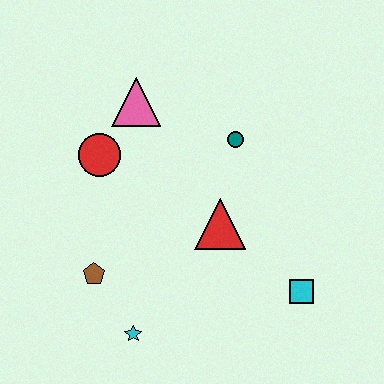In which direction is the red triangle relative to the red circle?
The red triangle is to the right of the red circle.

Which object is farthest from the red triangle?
The pink triangle is farthest from the red triangle.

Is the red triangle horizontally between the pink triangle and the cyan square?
Yes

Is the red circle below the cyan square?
No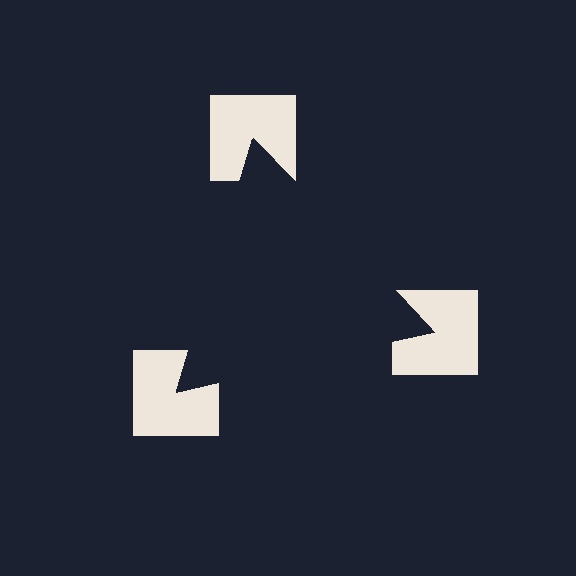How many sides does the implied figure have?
3 sides.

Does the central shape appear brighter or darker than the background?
It typically appears slightly darker than the background, even though no actual brightness change is drawn.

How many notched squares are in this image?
There are 3 — one at each vertex of the illusory triangle.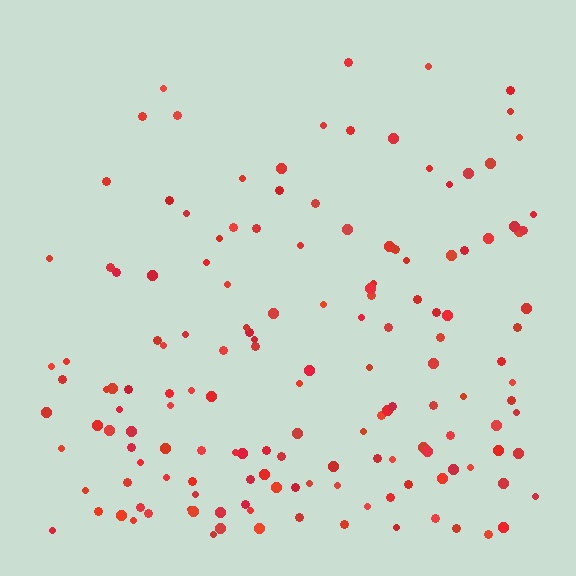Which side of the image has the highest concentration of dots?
The bottom.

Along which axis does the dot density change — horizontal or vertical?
Vertical.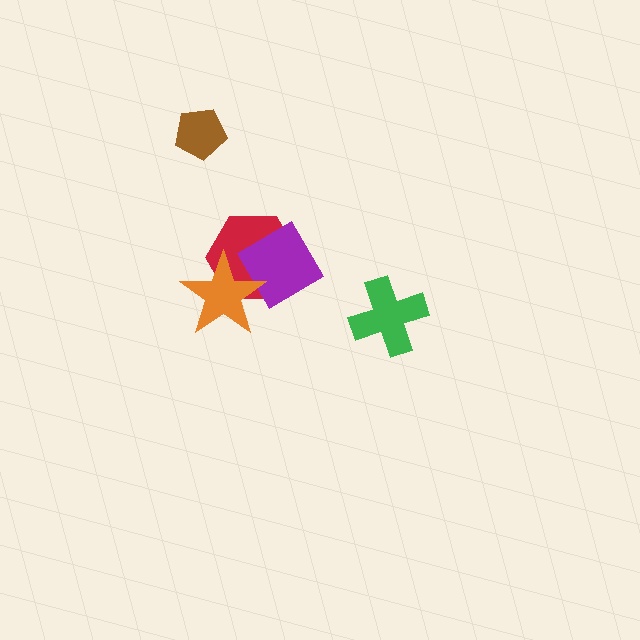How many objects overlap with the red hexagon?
2 objects overlap with the red hexagon.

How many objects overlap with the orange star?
2 objects overlap with the orange star.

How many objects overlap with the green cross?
0 objects overlap with the green cross.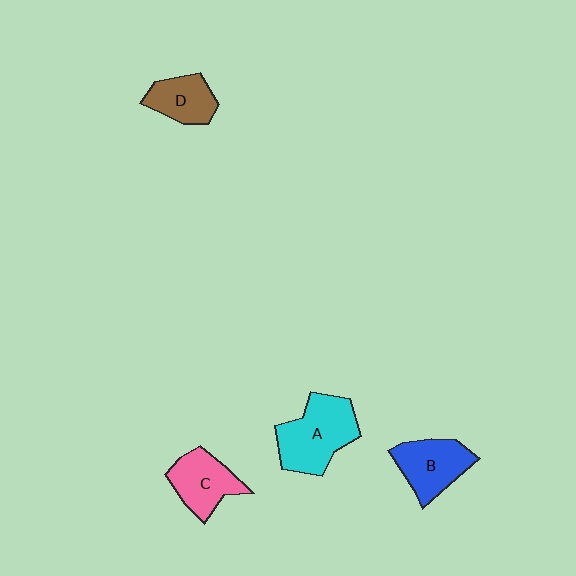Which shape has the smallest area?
Shape D (brown).